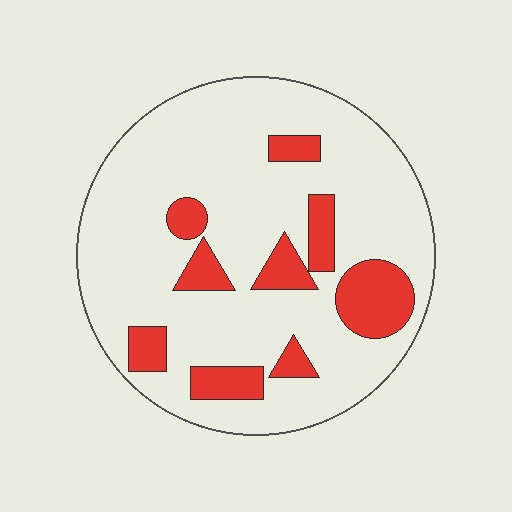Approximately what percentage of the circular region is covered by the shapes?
Approximately 20%.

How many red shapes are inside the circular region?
9.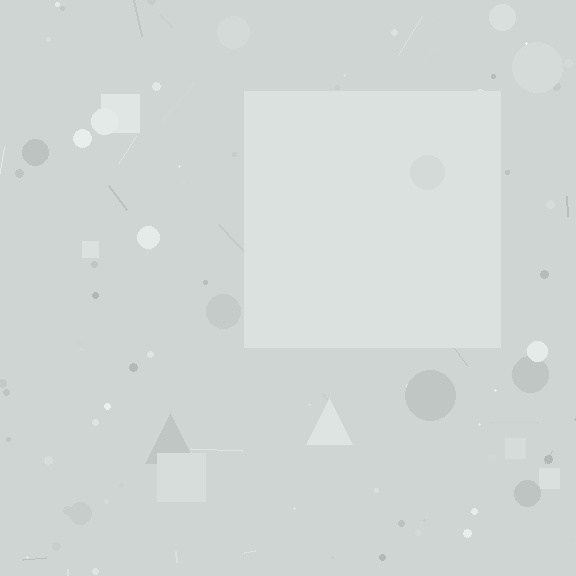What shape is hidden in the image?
A square is hidden in the image.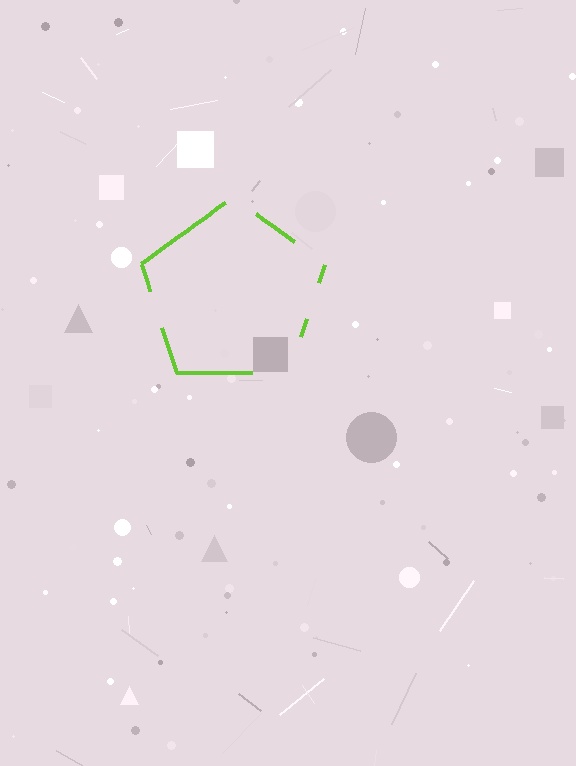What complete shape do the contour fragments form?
The contour fragments form a pentagon.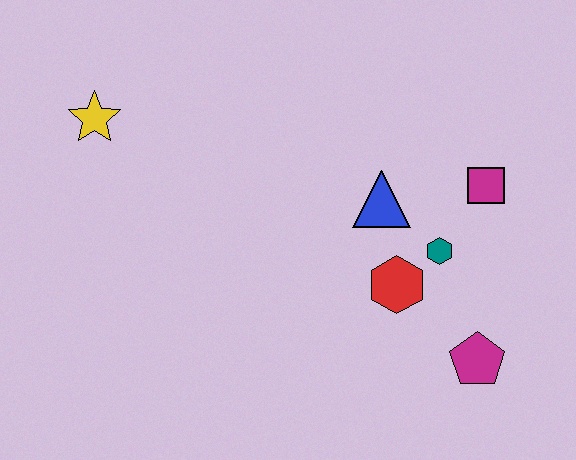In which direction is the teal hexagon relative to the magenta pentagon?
The teal hexagon is above the magenta pentagon.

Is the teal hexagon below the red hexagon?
No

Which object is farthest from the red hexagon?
The yellow star is farthest from the red hexagon.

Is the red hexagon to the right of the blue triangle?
Yes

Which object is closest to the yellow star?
The blue triangle is closest to the yellow star.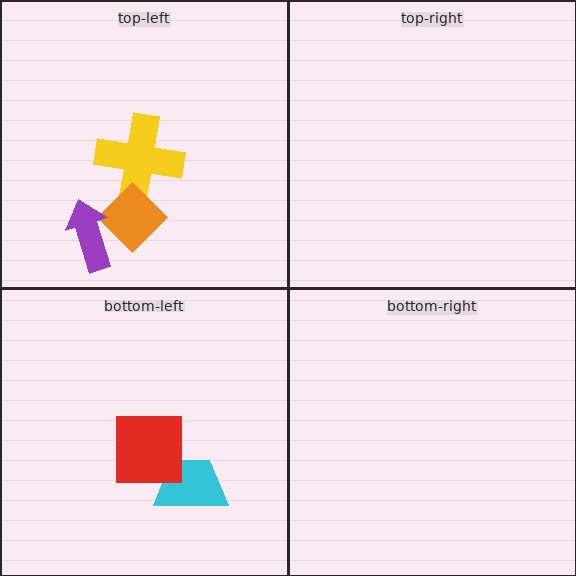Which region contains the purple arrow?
The top-left region.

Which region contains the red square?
The bottom-left region.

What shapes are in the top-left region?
The yellow cross, the orange diamond, the purple arrow.